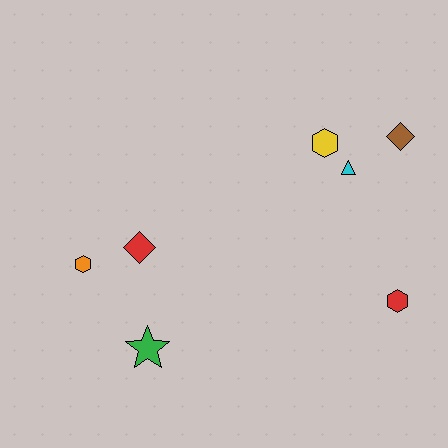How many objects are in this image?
There are 7 objects.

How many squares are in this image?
There are no squares.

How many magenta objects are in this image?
There are no magenta objects.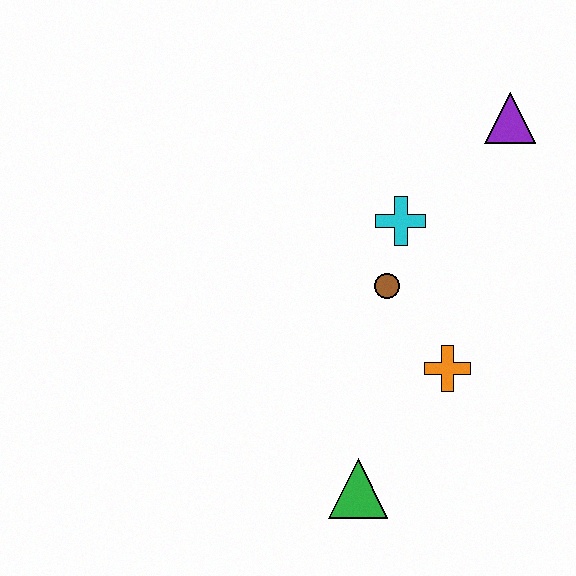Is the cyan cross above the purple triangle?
No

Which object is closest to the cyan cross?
The brown circle is closest to the cyan cross.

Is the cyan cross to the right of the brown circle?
Yes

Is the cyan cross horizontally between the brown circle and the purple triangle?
Yes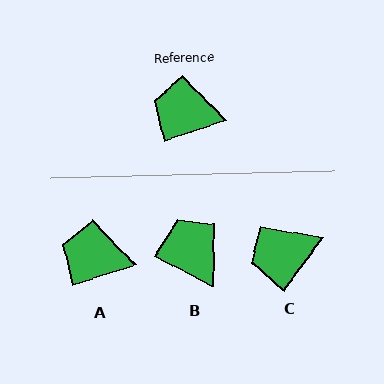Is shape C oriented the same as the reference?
No, it is off by about 36 degrees.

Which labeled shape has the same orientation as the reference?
A.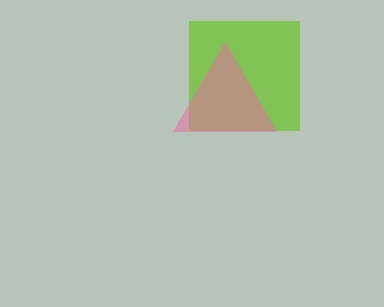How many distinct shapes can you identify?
There are 2 distinct shapes: a lime square, a pink triangle.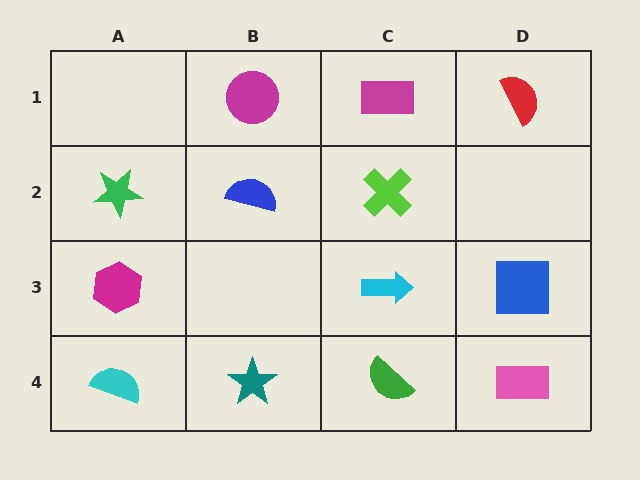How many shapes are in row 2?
3 shapes.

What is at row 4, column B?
A teal star.